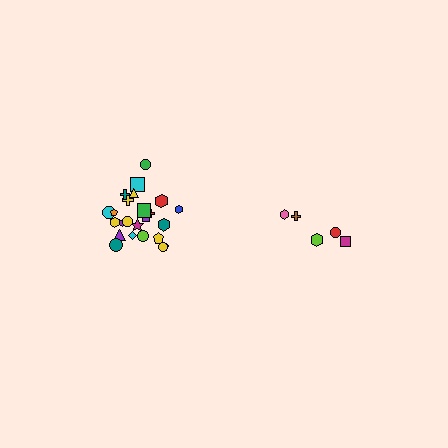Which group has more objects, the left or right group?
The left group.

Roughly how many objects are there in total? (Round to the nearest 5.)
Roughly 30 objects in total.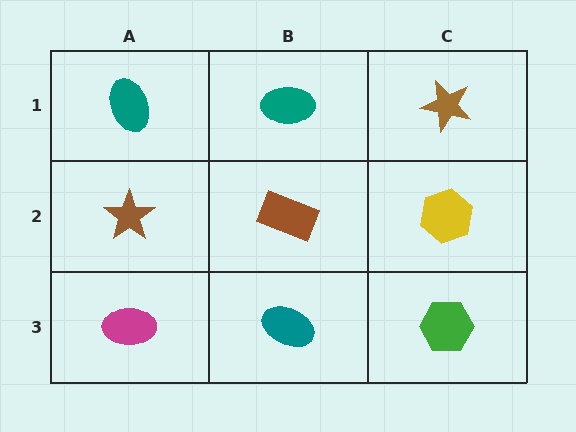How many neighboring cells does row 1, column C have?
2.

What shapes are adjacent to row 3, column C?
A yellow hexagon (row 2, column C), a teal ellipse (row 3, column B).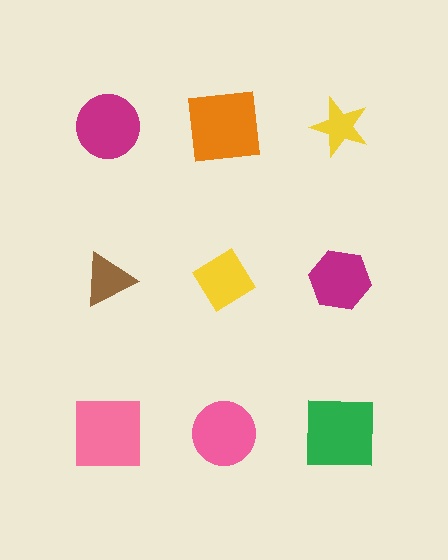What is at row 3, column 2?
A pink circle.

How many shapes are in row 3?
3 shapes.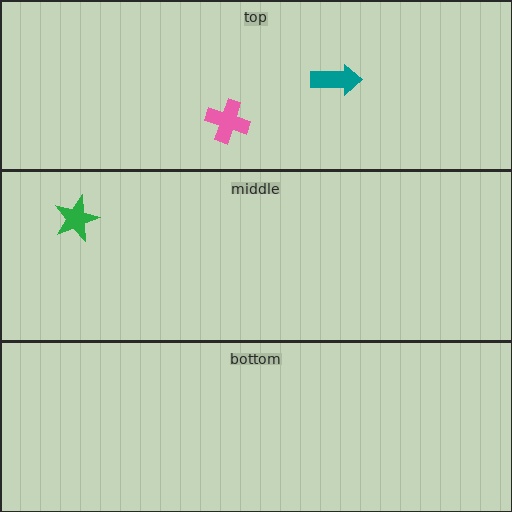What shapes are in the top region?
The teal arrow, the pink cross.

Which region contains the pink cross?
The top region.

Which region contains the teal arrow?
The top region.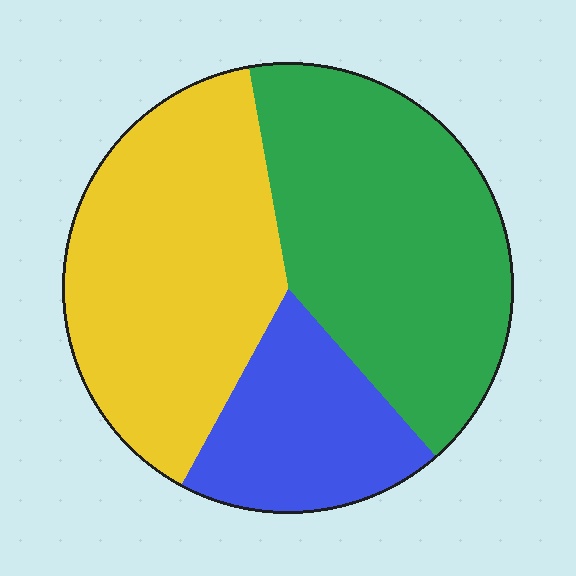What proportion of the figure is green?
Green covers 41% of the figure.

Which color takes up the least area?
Blue, at roughly 20%.